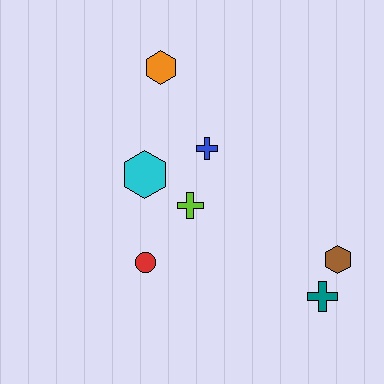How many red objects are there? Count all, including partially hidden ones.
There is 1 red object.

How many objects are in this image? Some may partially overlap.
There are 7 objects.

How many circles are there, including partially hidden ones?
There is 1 circle.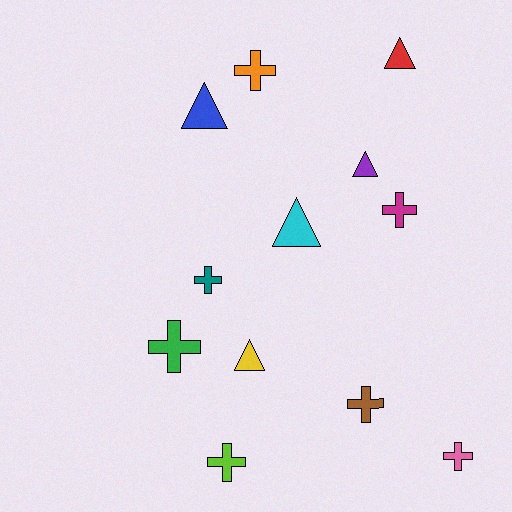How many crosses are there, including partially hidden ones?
There are 7 crosses.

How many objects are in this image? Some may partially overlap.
There are 12 objects.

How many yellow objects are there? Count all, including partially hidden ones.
There is 1 yellow object.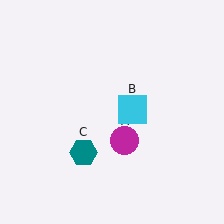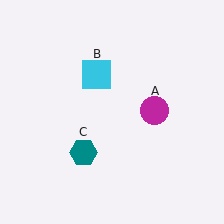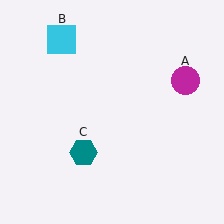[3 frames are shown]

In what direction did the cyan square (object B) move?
The cyan square (object B) moved up and to the left.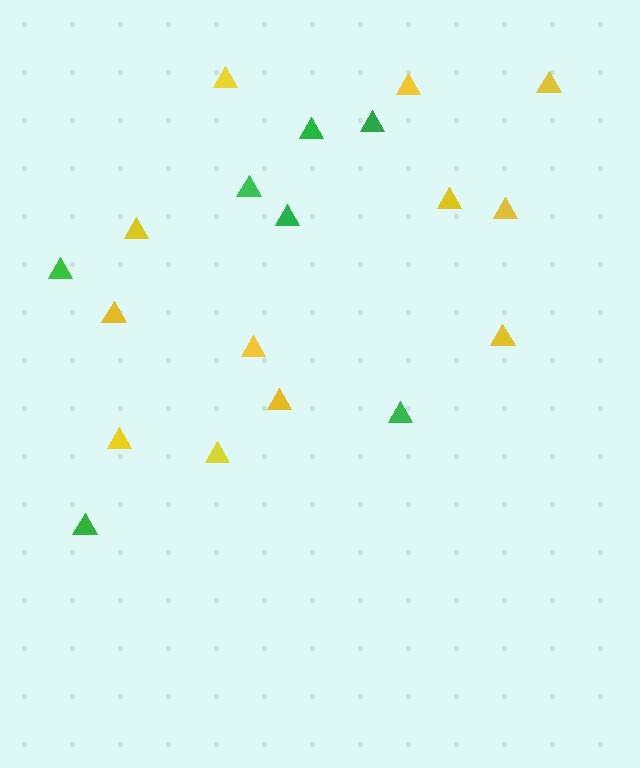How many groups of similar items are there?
There are 2 groups: one group of green triangles (7) and one group of yellow triangles (12).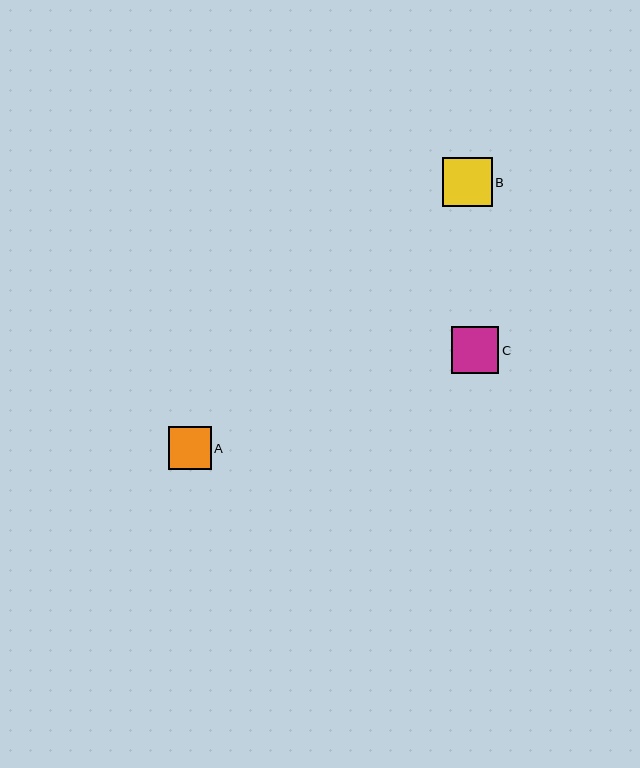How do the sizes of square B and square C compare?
Square B and square C are approximately the same size.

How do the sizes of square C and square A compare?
Square C and square A are approximately the same size.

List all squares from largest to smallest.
From largest to smallest: B, C, A.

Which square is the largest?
Square B is the largest with a size of approximately 49 pixels.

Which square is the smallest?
Square A is the smallest with a size of approximately 43 pixels.